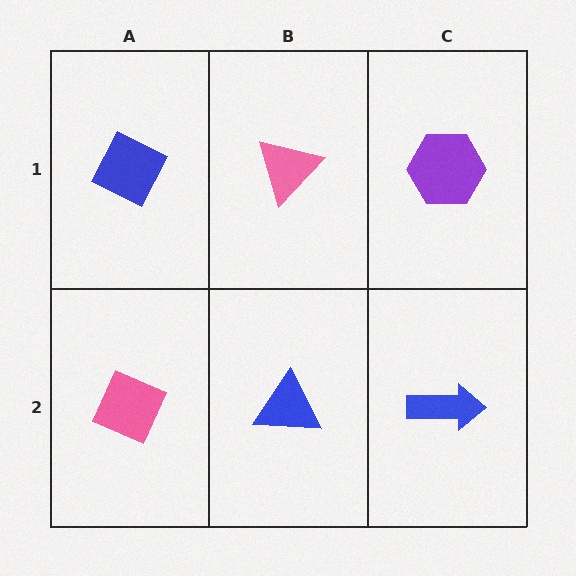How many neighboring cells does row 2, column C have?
2.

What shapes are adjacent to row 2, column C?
A purple hexagon (row 1, column C), a blue triangle (row 2, column B).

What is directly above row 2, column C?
A purple hexagon.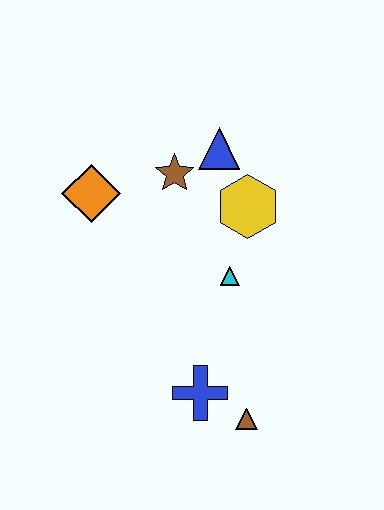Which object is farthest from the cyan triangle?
The orange diamond is farthest from the cyan triangle.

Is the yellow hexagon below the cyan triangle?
No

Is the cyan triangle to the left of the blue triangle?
No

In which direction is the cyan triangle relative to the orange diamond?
The cyan triangle is to the right of the orange diamond.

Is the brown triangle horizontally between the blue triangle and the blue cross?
No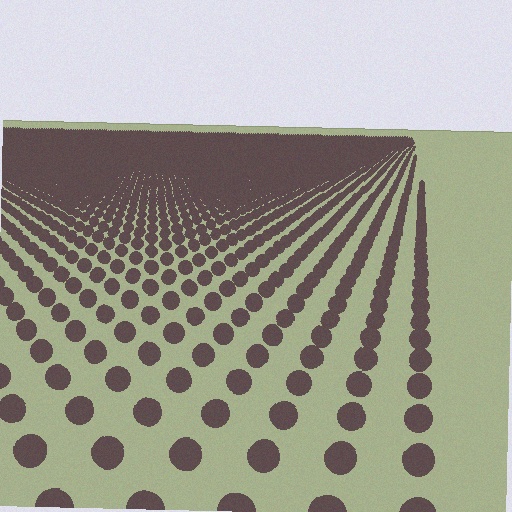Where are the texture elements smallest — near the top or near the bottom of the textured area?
Near the top.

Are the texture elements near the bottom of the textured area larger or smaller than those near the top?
Larger. Near the bottom, elements are closer to the viewer and appear at a bigger on-screen size.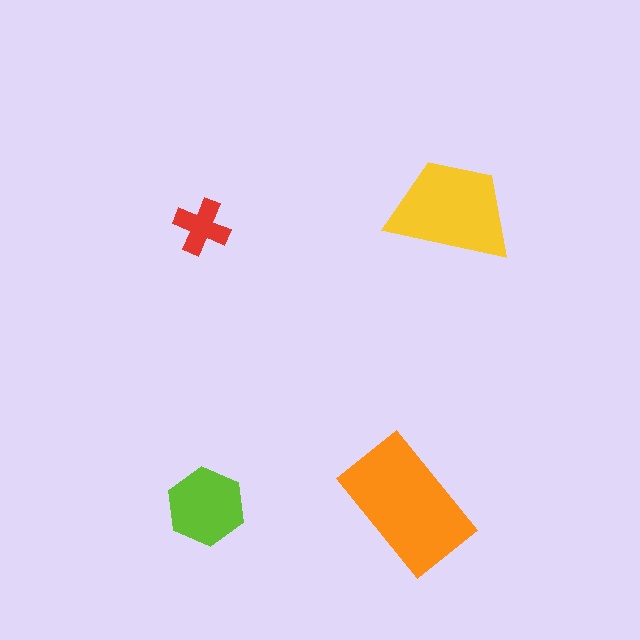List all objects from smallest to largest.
The red cross, the lime hexagon, the yellow trapezoid, the orange rectangle.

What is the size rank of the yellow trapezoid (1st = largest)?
2nd.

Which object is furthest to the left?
The red cross is leftmost.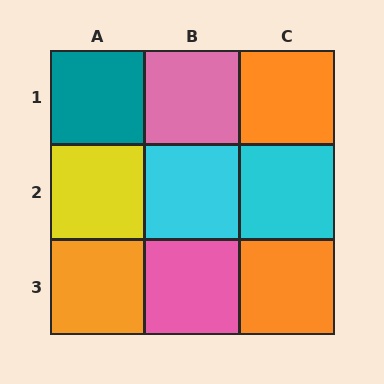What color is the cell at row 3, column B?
Pink.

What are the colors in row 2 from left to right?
Yellow, cyan, cyan.